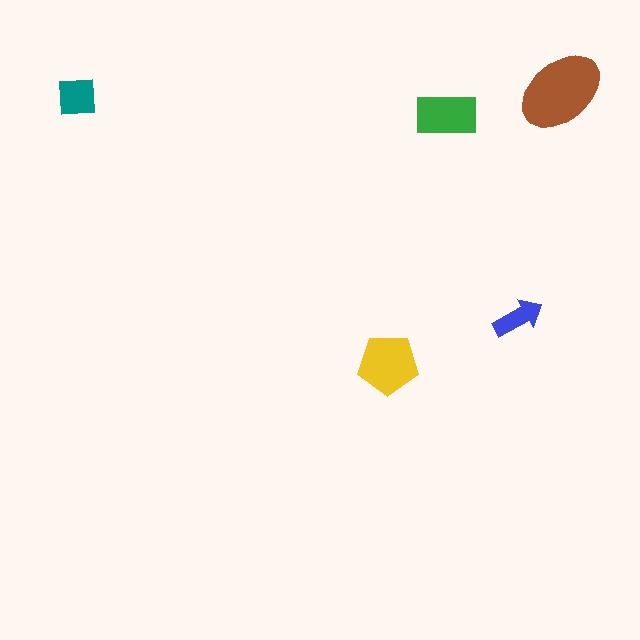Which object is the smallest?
The blue arrow.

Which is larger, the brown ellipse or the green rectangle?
The brown ellipse.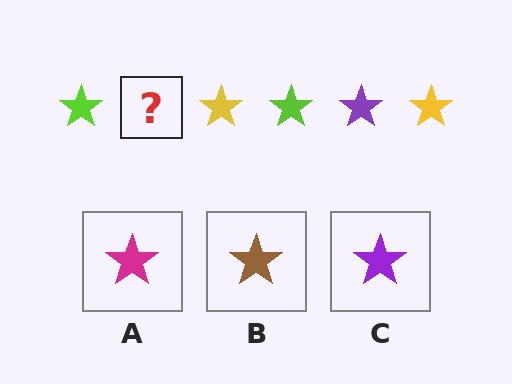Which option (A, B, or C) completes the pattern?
C.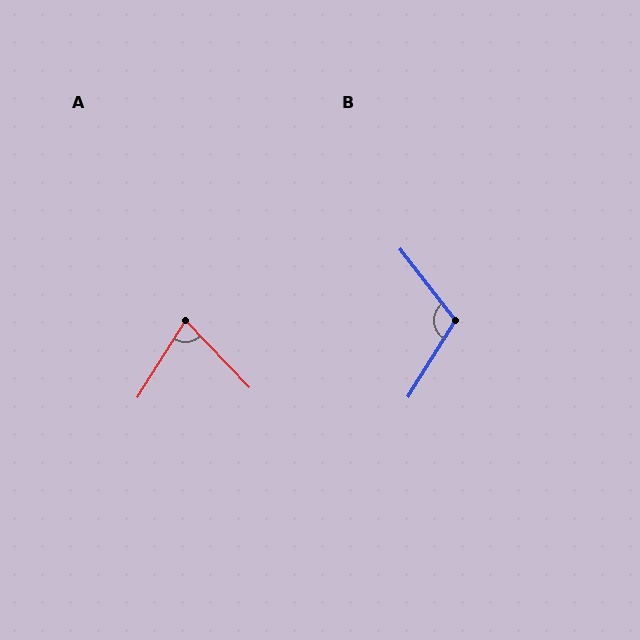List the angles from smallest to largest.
A (76°), B (111°).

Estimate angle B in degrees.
Approximately 111 degrees.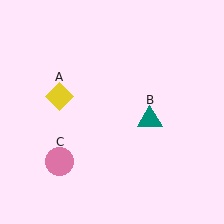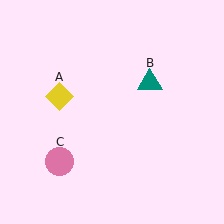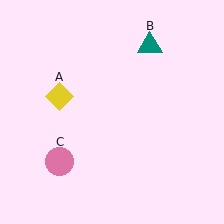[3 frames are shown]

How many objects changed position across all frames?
1 object changed position: teal triangle (object B).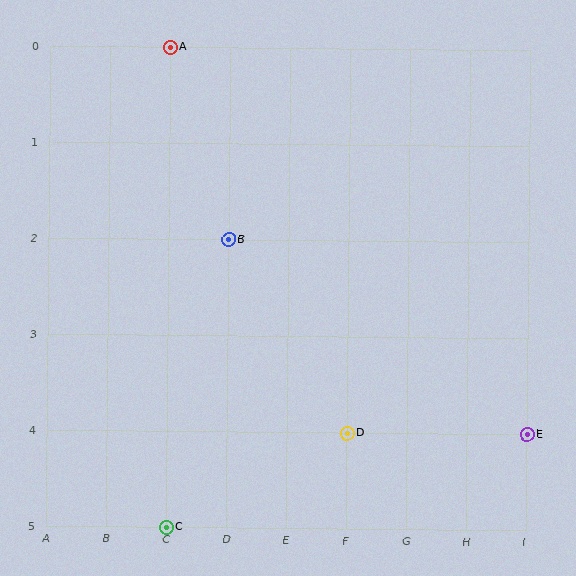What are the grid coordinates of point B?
Point B is at grid coordinates (D, 2).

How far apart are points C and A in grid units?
Points C and A are 5 rows apart.